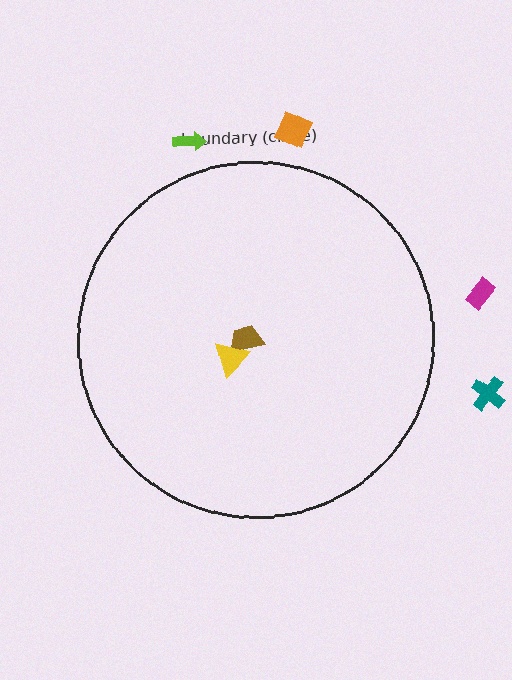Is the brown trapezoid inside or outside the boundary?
Inside.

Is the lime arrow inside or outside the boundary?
Outside.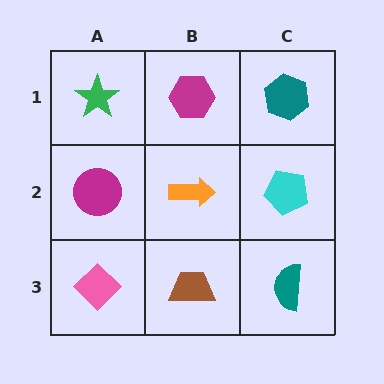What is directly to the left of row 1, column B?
A green star.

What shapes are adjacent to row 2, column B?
A magenta hexagon (row 1, column B), a brown trapezoid (row 3, column B), a magenta circle (row 2, column A), a cyan pentagon (row 2, column C).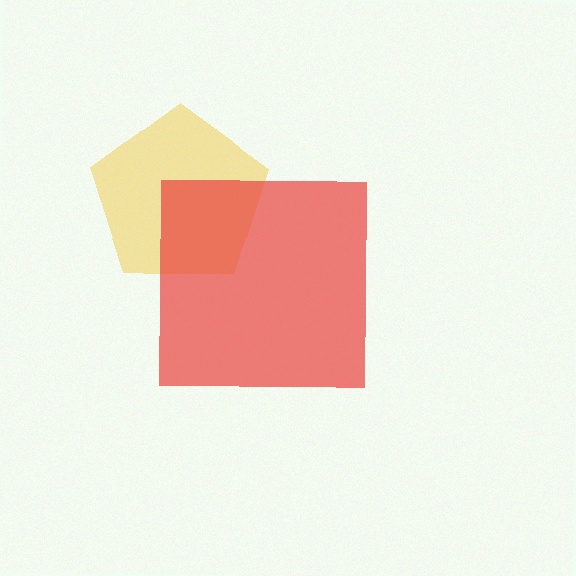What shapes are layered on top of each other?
The layered shapes are: a yellow pentagon, a red square.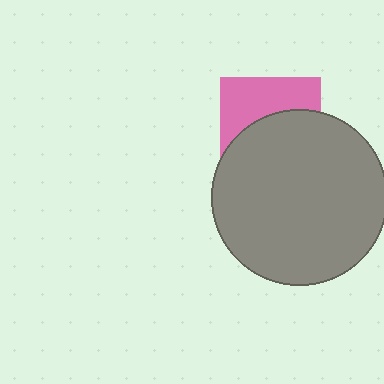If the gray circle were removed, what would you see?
You would see the complete pink square.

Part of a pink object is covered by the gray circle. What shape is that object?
It is a square.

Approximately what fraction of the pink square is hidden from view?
Roughly 58% of the pink square is hidden behind the gray circle.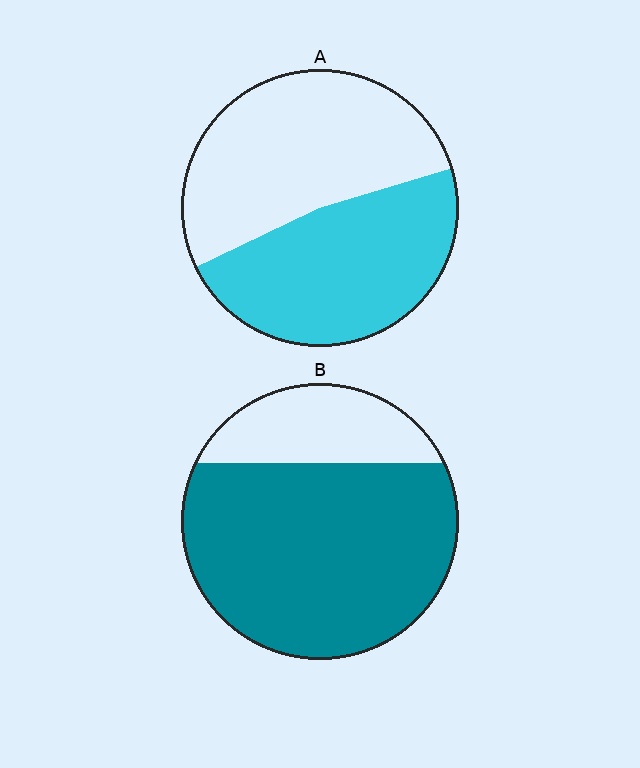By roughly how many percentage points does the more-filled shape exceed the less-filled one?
By roughly 30 percentage points (B over A).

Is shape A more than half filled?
Roughly half.